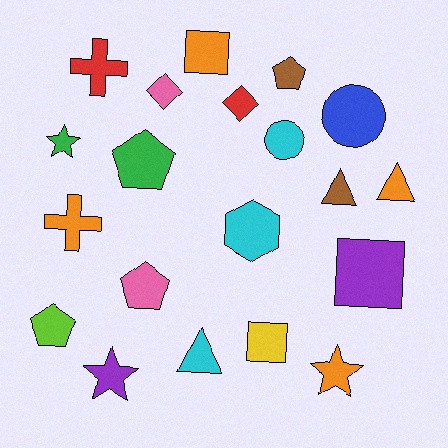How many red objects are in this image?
There are 2 red objects.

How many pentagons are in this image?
There are 4 pentagons.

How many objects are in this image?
There are 20 objects.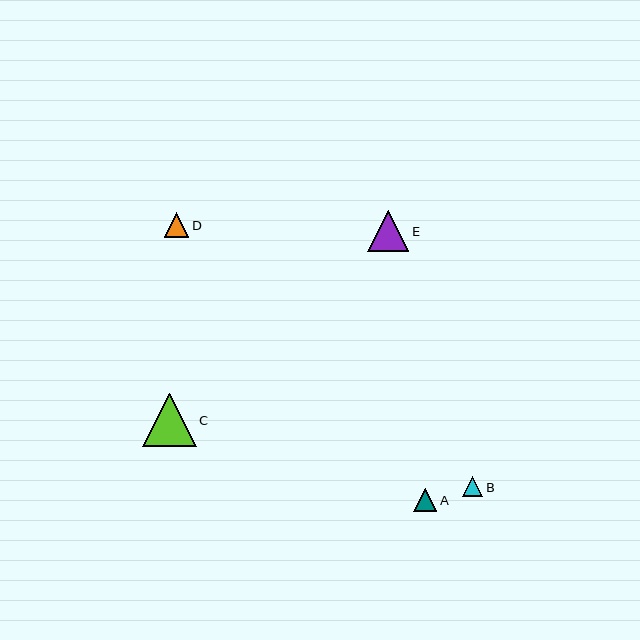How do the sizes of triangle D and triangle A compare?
Triangle D and triangle A are approximately the same size.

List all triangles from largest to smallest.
From largest to smallest: C, E, D, A, B.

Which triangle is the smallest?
Triangle B is the smallest with a size of approximately 20 pixels.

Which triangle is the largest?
Triangle C is the largest with a size of approximately 54 pixels.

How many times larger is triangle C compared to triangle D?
Triangle C is approximately 2.2 times the size of triangle D.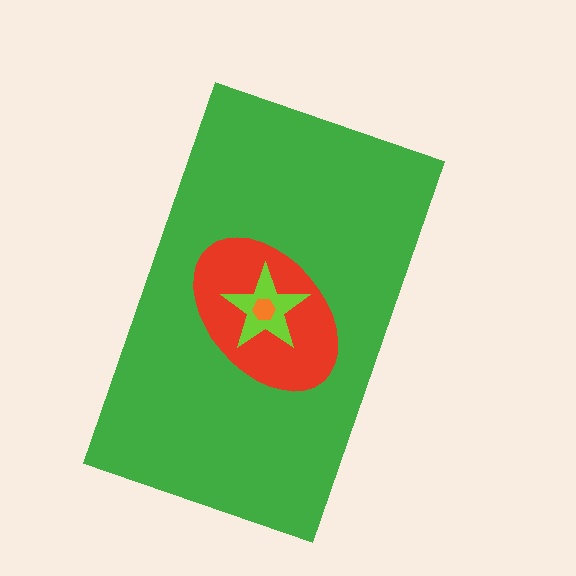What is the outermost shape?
The green rectangle.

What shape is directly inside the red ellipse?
The lime star.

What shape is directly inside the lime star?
The orange hexagon.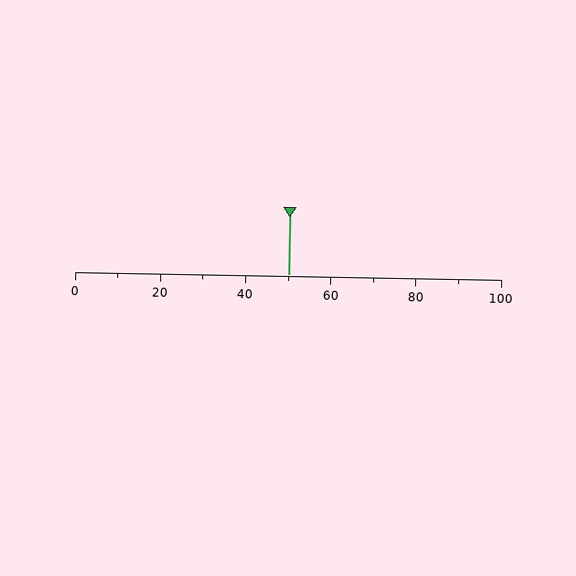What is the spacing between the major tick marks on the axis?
The major ticks are spaced 20 apart.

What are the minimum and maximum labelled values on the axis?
The axis runs from 0 to 100.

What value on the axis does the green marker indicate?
The marker indicates approximately 50.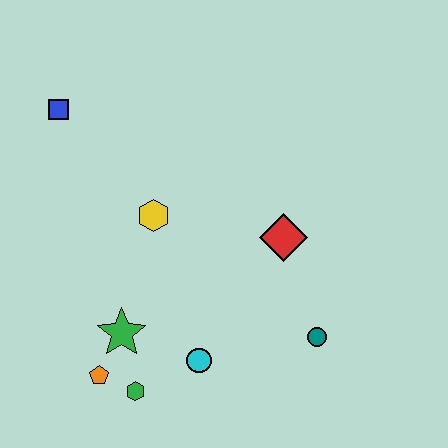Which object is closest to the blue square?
The yellow hexagon is closest to the blue square.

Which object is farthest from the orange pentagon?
The blue square is farthest from the orange pentagon.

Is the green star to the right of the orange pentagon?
Yes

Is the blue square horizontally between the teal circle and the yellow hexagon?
No